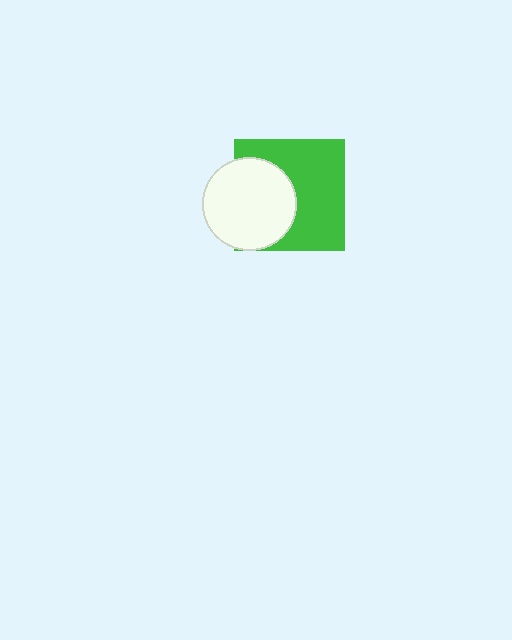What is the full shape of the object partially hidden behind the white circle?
The partially hidden object is a green square.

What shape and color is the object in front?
The object in front is a white circle.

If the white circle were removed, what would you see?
You would see the complete green square.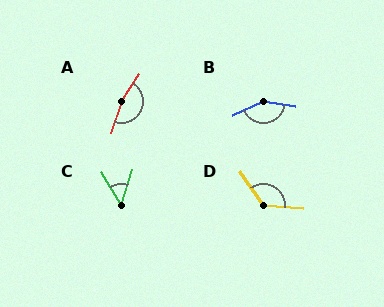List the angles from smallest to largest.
C (49°), D (130°), B (147°), A (163°).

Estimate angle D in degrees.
Approximately 130 degrees.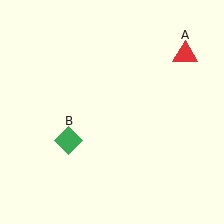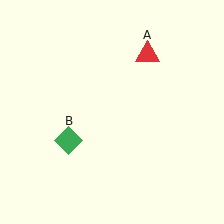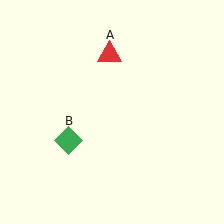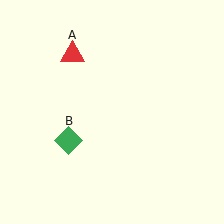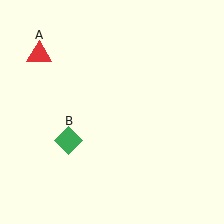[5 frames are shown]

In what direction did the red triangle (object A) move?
The red triangle (object A) moved left.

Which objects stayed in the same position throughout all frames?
Green diamond (object B) remained stationary.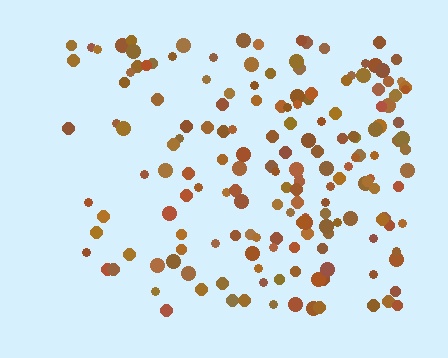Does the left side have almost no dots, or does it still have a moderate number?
Still a moderate number, just noticeably fewer than the right.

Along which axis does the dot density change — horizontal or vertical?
Horizontal.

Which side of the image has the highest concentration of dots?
The right.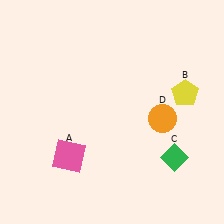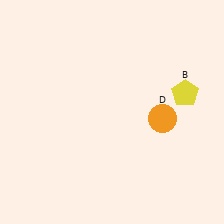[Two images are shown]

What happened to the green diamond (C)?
The green diamond (C) was removed in Image 2. It was in the bottom-right area of Image 1.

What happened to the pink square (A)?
The pink square (A) was removed in Image 2. It was in the bottom-left area of Image 1.